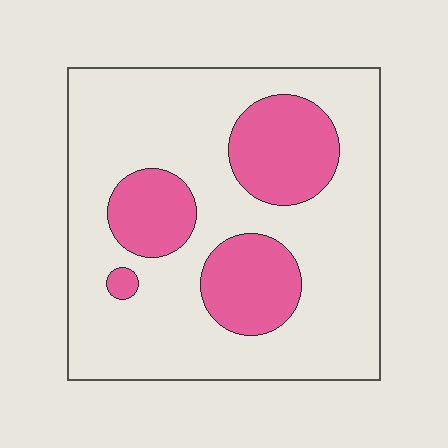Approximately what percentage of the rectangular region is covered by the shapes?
Approximately 25%.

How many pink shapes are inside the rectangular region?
4.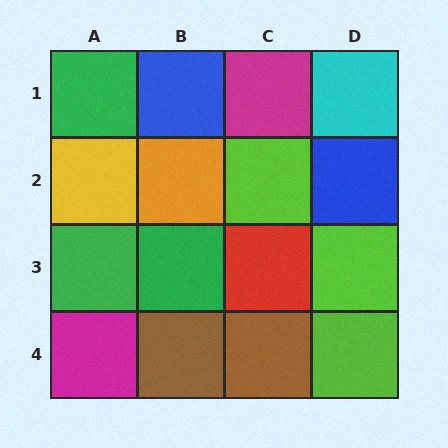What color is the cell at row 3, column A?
Green.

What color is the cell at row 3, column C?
Red.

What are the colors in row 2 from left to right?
Yellow, orange, lime, blue.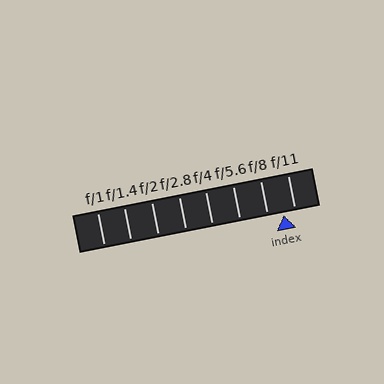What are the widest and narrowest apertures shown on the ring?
The widest aperture shown is f/1 and the narrowest is f/11.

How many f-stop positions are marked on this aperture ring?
There are 8 f-stop positions marked.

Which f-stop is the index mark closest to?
The index mark is closest to f/11.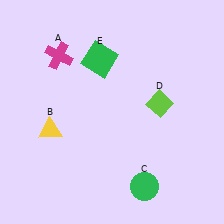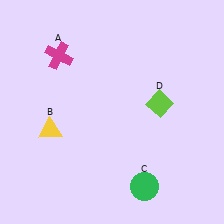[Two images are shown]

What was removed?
The green square (E) was removed in Image 2.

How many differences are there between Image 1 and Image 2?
There is 1 difference between the two images.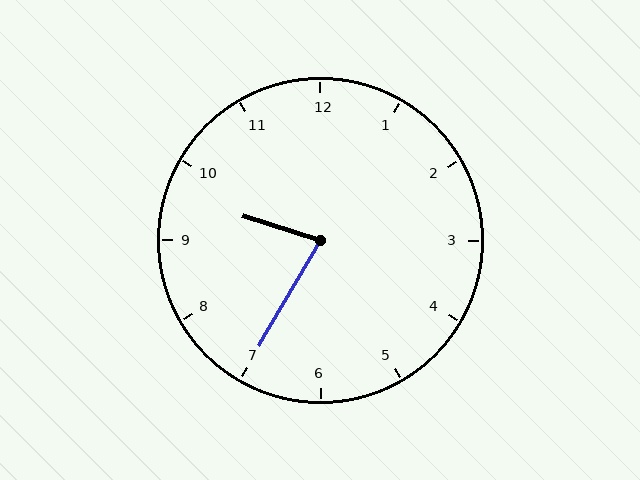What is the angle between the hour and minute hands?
Approximately 78 degrees.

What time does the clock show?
9:35.